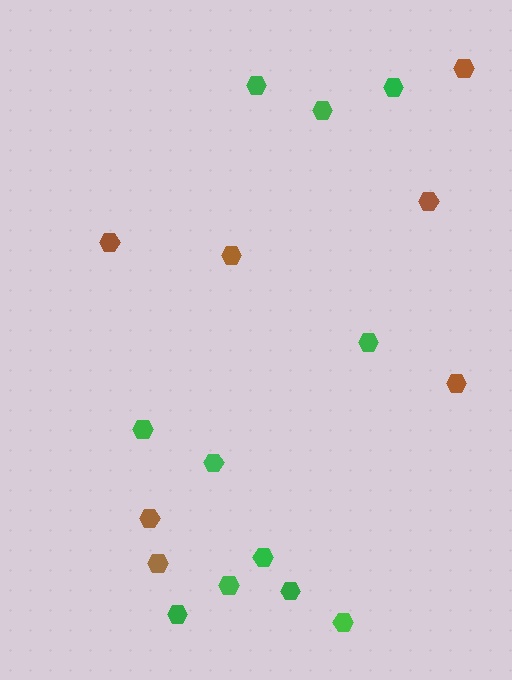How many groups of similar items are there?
There are 2 groups: one group of brown hexagons (7) and one group of green hexagons (11).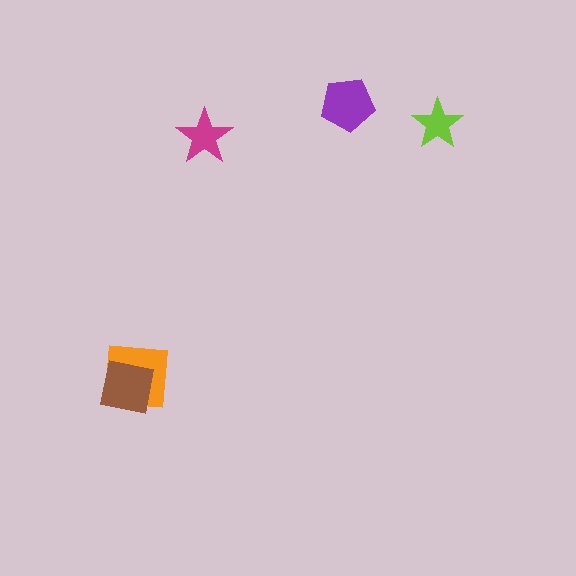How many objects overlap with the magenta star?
0 objects overlap with the magenta star.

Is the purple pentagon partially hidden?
No, no other shape covers it.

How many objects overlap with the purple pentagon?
0 objects overlap with the purple pentagon.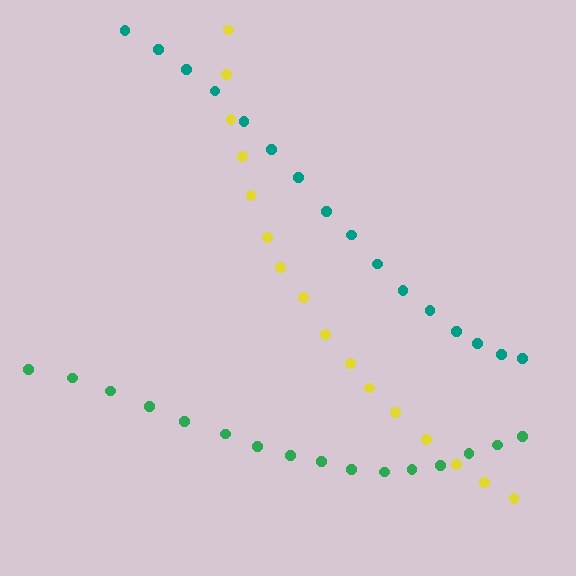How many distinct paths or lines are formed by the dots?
There are 3 distinct paths.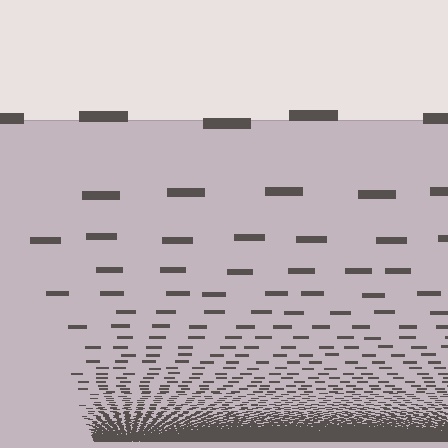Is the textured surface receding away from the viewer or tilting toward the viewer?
The surface appears to tilt toward the viewer. Texture elements get larger and sparser toward the top.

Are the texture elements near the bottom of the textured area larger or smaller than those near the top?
Smaller. The gradient is inverted — elements near the bottom are smaller and denser.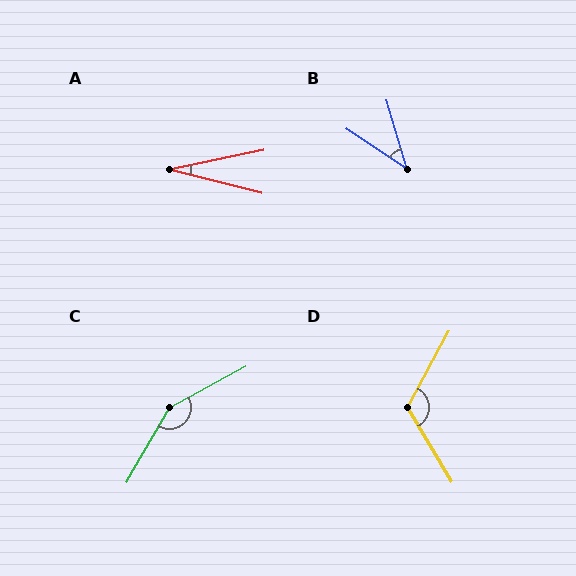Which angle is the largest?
C, at approximately 149 degrees.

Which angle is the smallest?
A, at approximately 26 degrees.